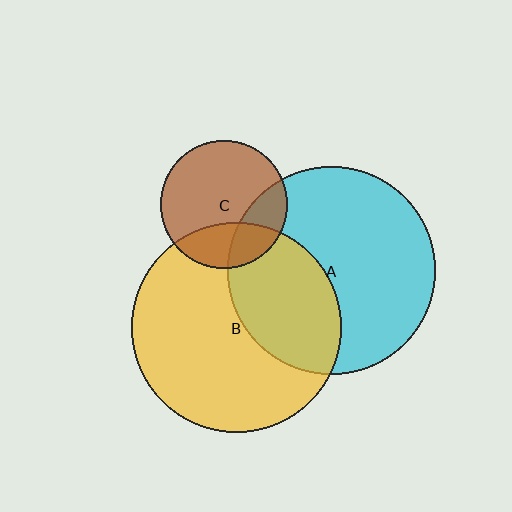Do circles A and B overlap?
Yes.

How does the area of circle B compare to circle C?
Approximately 2.7 times.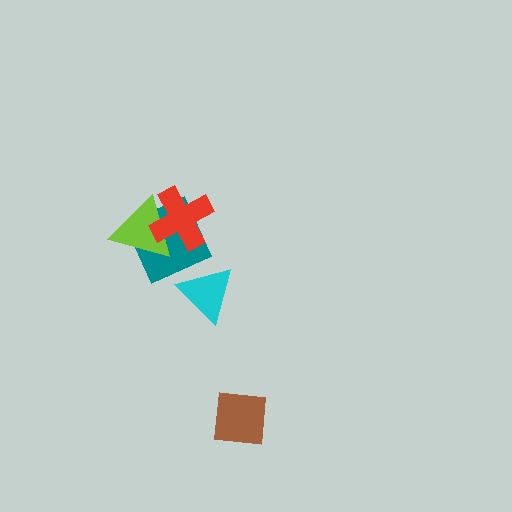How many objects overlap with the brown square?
0 objects overlap with the brown square.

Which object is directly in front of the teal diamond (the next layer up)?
The lime triangle is directly in front of the teal diamond.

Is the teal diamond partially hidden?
Yes, it is partially covered by another shape.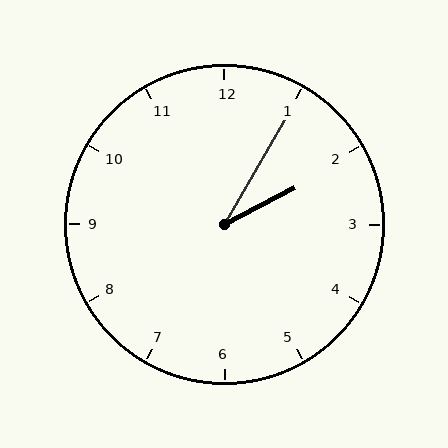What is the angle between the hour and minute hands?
Approximately 32 degrees.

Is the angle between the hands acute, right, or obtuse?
It is acute.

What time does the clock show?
2:05.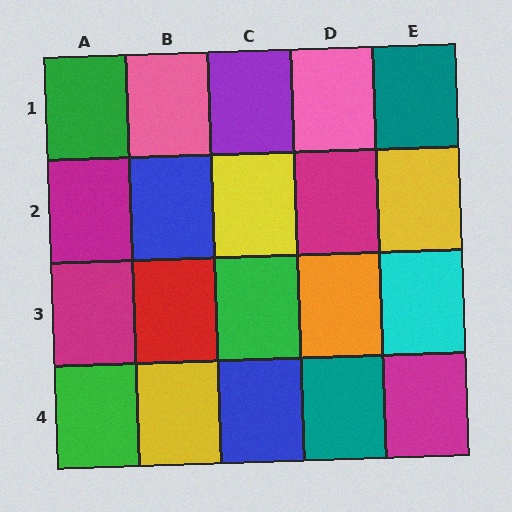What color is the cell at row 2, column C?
Yellow.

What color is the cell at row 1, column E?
Teal.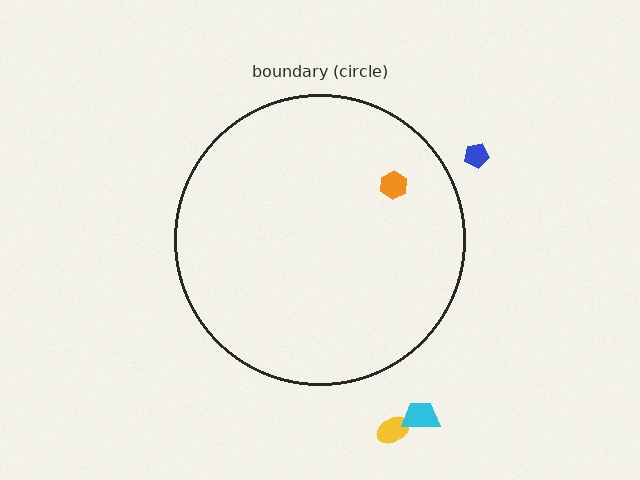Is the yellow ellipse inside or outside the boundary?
Outside.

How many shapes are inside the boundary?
1 inside, 3 outside.